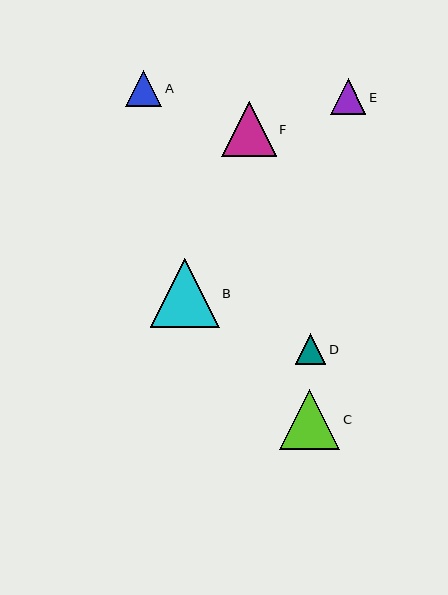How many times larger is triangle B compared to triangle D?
Triangle B is approximately 2.2 times the size of triangle D.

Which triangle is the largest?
Triangle B is the largest with a size of approximately 69 pixels.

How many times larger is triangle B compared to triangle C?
Triangle B is approximately 1.1 times the size of triangle C.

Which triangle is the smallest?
Triangle D is the smallest with a size of approximately 31 pixels.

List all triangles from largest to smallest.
From largest to smallest: B, C, F, E, A, D.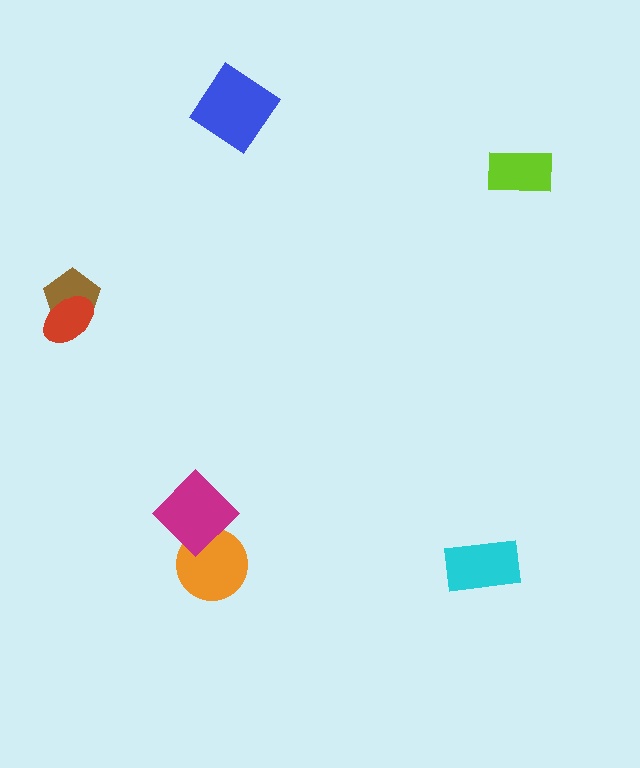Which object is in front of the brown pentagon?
The red ellipse is in front of the brown pentagon.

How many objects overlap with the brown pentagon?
1 object overlaps with the brown pentagon.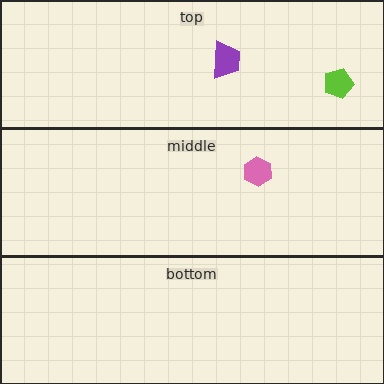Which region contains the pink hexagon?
The middle region.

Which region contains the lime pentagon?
The top region.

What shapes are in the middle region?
The pink hexagon.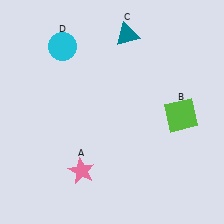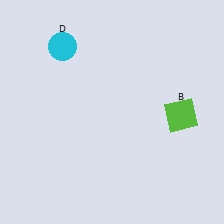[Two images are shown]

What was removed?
The pink star (A), the teal triangle (C) were removed in Image 2.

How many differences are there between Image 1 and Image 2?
There are 2 differences between the two images.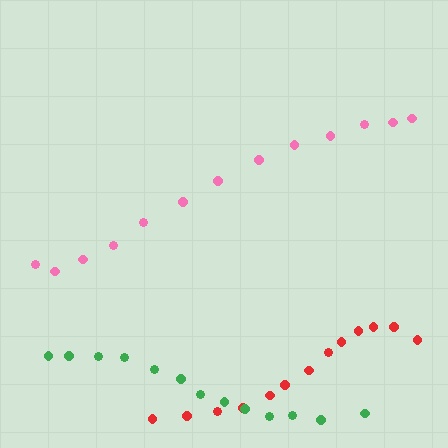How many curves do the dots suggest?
There are 3 distinct paths.